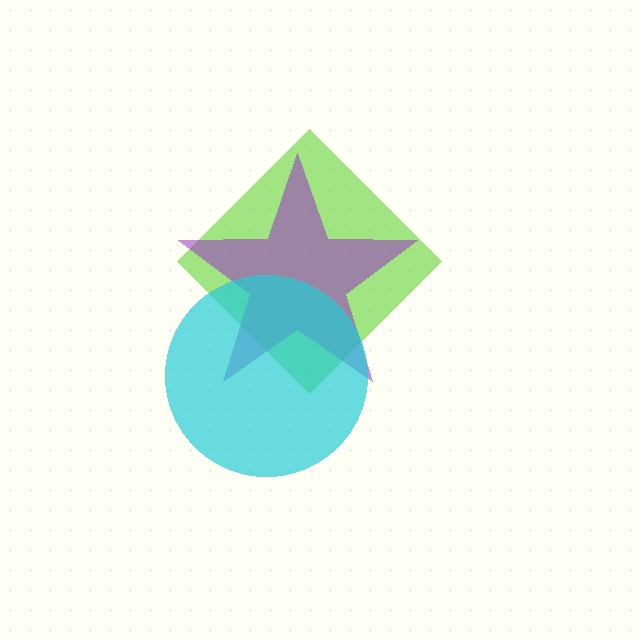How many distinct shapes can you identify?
There are 3 distinct shapes: a lime diamond, a purple star, a cyan circle.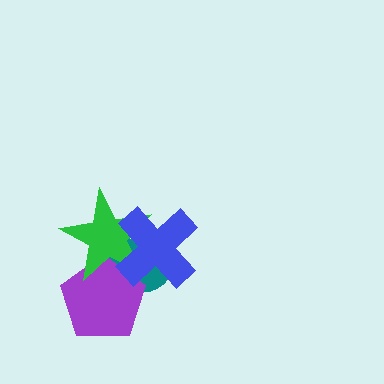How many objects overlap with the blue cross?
3 objects overlap with the blue cross.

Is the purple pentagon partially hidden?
Yes, it is partially covered by another shape.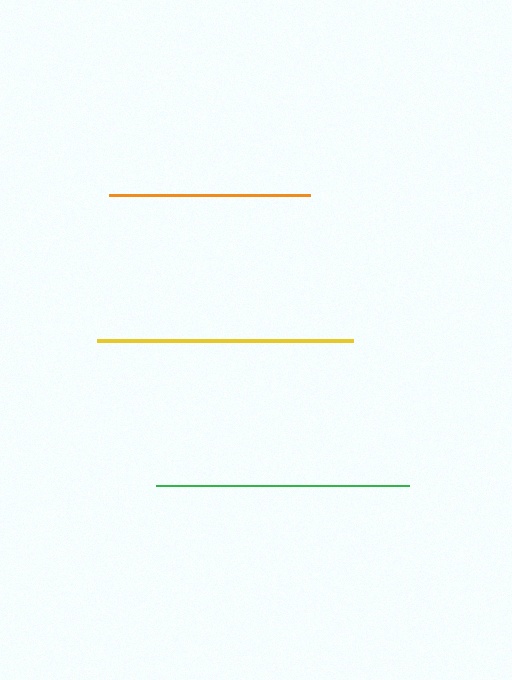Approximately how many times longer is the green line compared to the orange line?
The green line is approximately 1.3 times the length of the orange line.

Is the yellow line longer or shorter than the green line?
The yellow line is longer than the green line.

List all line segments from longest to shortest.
From longest to shortest: yellow, green, orange.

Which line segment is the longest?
The yellow line is the longest at approximately 255 pixels.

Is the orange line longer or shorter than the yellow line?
The yellow line is longer than the orange line.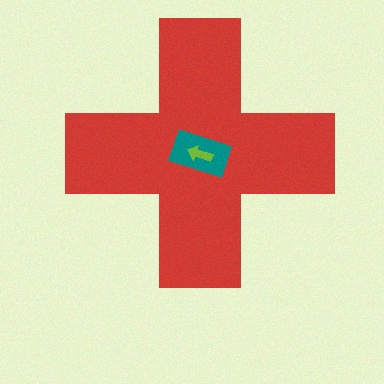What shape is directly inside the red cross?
The teal rectangle.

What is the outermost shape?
The red cross.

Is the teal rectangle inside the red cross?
Yes.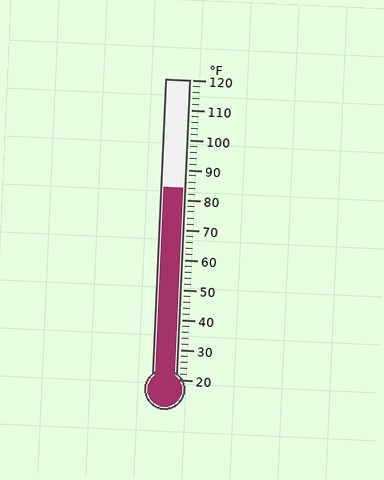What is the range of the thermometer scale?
The thermometer scale ranges from 20°F to 120°F.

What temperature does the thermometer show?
The thermometer shows approximately 84°F.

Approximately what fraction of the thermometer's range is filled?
The thermometer is filled to approximately 65% of its range.